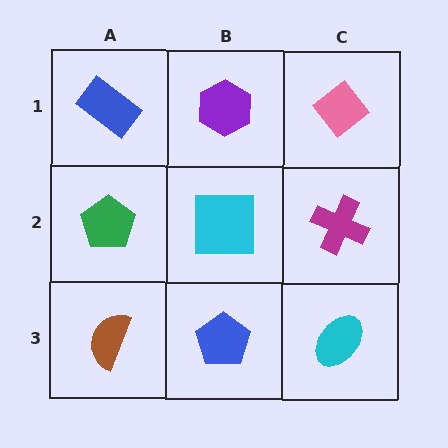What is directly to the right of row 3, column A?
A blue pentagon.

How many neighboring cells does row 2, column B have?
4.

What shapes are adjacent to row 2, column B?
A purple hexagon (row 1, column B), a blue pentagon (row 3, column B), a green pentagon (row 2, column A), a magenta cross (row 2, column C).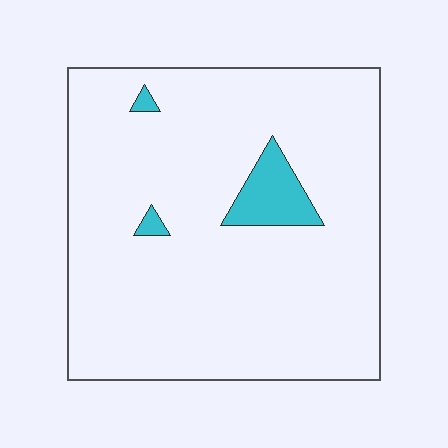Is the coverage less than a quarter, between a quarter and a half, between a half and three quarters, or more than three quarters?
Less than a quarter.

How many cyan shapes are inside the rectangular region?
3.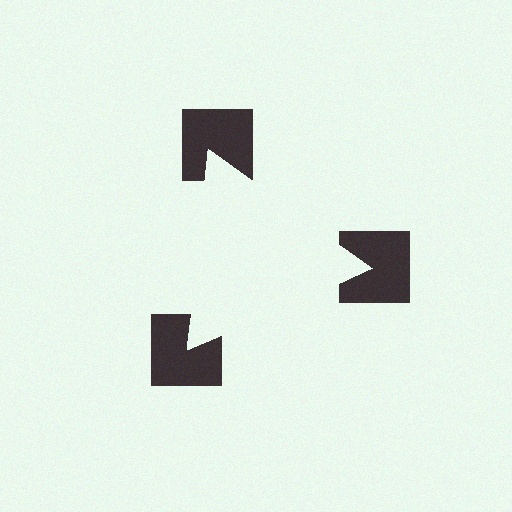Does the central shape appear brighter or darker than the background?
It typically appears slightly brighter than the background, even though no actual brightness change is drawn.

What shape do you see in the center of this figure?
An illusory triangle — its edges are inferred from the aligned wedge cuts in the notched squares, not physically drawn.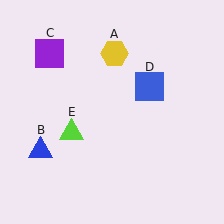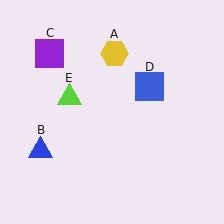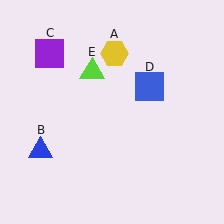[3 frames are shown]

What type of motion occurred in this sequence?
The lime triangle (object E) rotated clockwise around the center of the scene.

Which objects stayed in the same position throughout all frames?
Yellow hexagon (object A) and blue triangle (object B) and purple square (object C) and blue square (object D) remained stationary.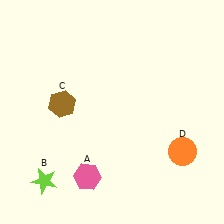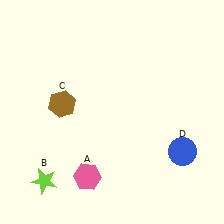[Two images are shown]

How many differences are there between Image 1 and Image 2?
There is 1 difference between the two images.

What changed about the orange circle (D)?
In Image 1, D is orange. In Image 2, it changed to blue.